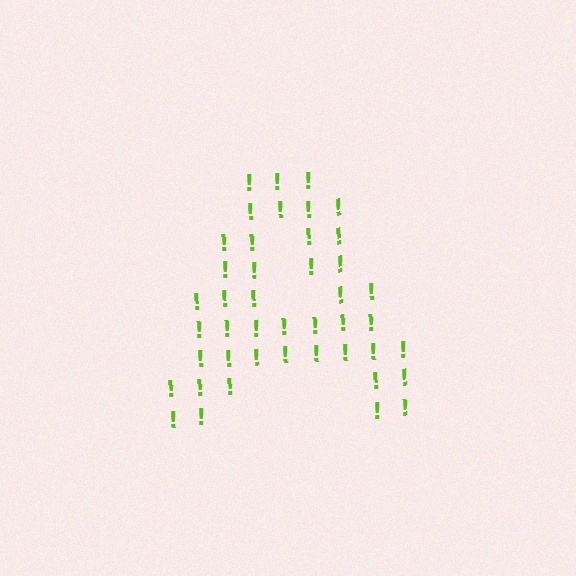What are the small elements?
The small elements are exclamation marks.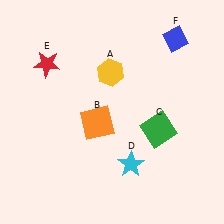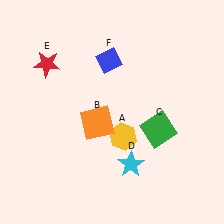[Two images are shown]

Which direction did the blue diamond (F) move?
The blue diamond (F) moved left.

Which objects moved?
The objects that moved are: the yellow hexagon (A), the blue diamond (F).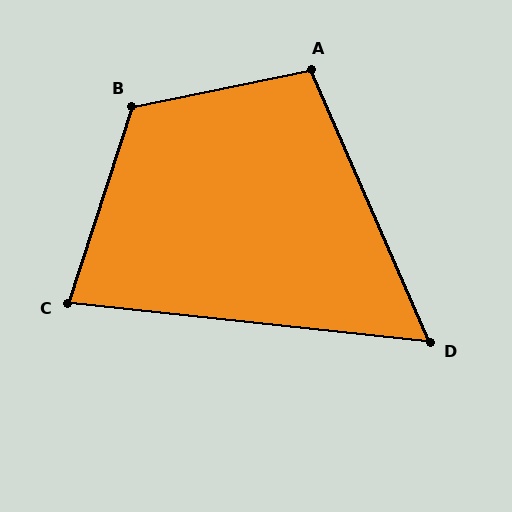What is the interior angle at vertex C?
Approximately 78 degrees (acute).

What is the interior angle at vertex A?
Approximately 102 degrees (obtuse).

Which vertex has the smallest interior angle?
D, at approximately 60 degrees.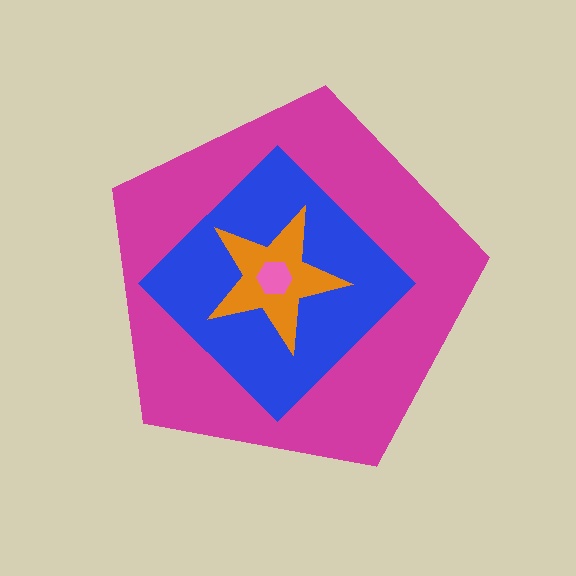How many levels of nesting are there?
4.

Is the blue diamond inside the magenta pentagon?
Yes.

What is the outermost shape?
The magenta pentagon.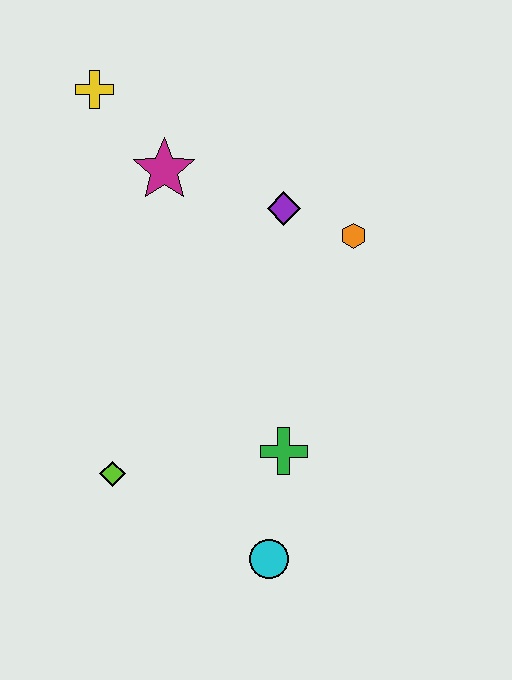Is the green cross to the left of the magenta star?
No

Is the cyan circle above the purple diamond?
No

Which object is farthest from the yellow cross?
The cyan circle is farthest from the yellow cross.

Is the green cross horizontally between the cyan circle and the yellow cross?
No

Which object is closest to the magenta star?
The yellow cross is closest to the magenta star.